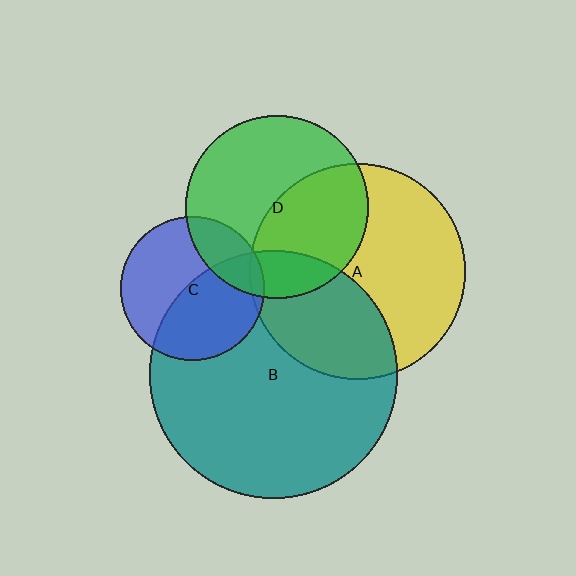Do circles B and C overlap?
Yes.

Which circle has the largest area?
Circle B (teal).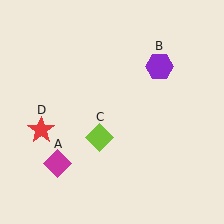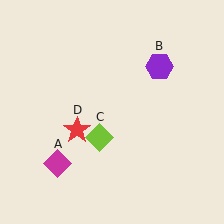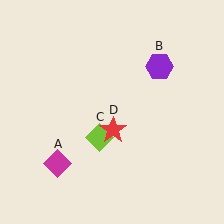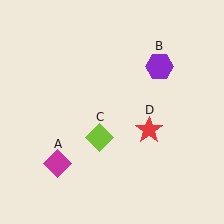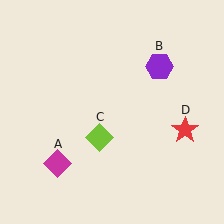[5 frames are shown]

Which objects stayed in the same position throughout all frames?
Magenta diamond (object A) and purple hexagon (object B) and lime diamond (object C) remained stationary.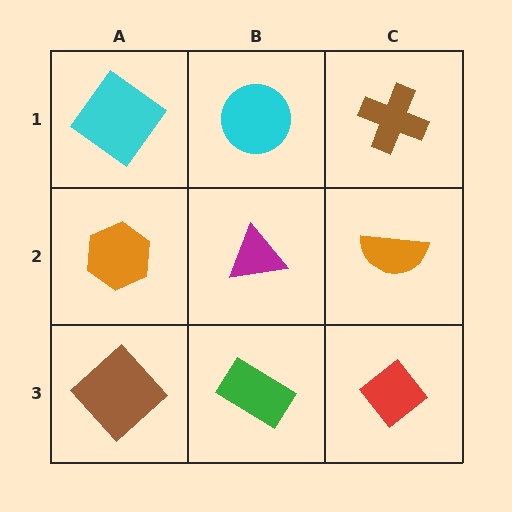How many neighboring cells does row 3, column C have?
2.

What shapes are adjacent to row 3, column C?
An orange semicircle (row 2, column C), a green rectangle (row 3, column B).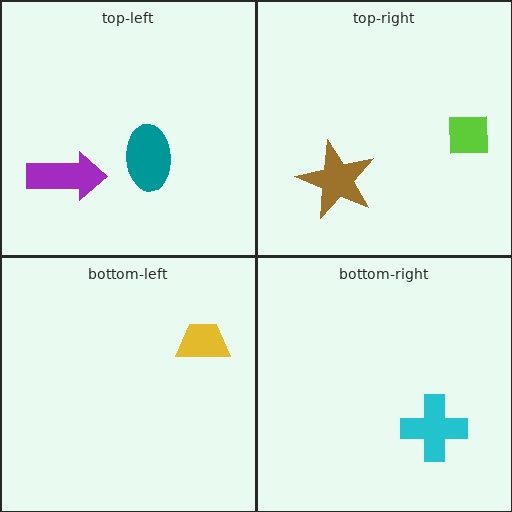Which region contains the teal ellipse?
The top-left region.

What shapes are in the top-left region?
The purple arrow, the teal ellipse.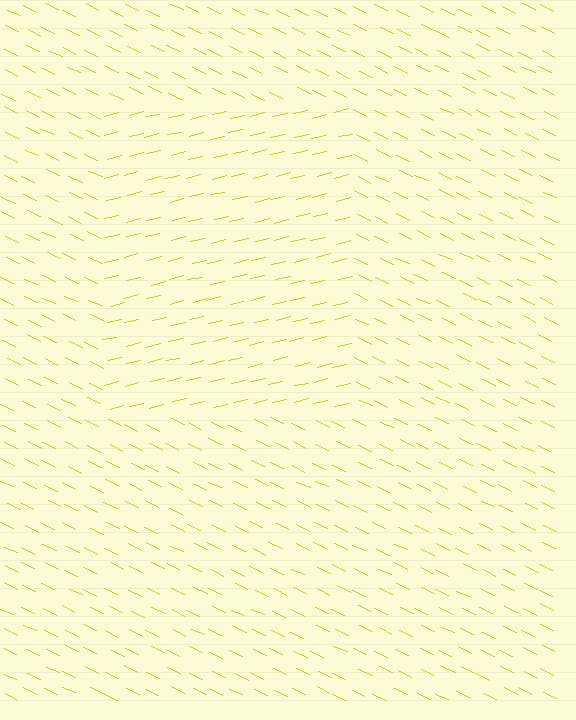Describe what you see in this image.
The image is filled with small yellow line segments. A rectangle region in the image has lines oriented differently from the surrounding lines, creating a visible texture boundary.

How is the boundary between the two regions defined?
The boundary is defined purely by a change in line orientation (approximately 39 degrees difference). All lines are the same color and thickness.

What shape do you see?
I see a rectangle.